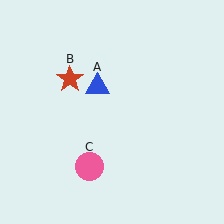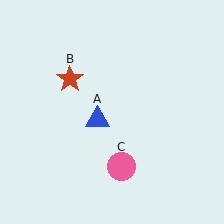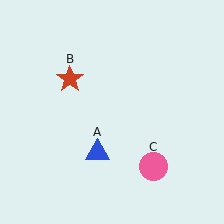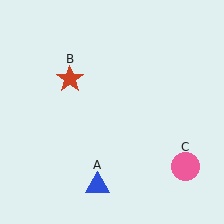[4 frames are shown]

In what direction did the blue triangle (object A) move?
The blue triangle (object A) moved down.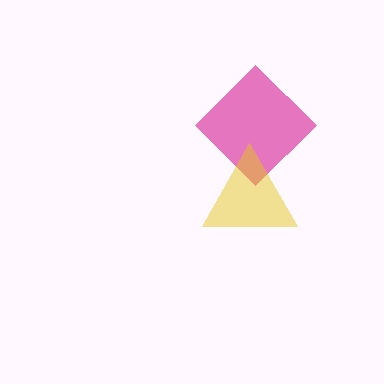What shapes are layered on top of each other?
The layered shapes are: a magenta diamond, a yellow triangle.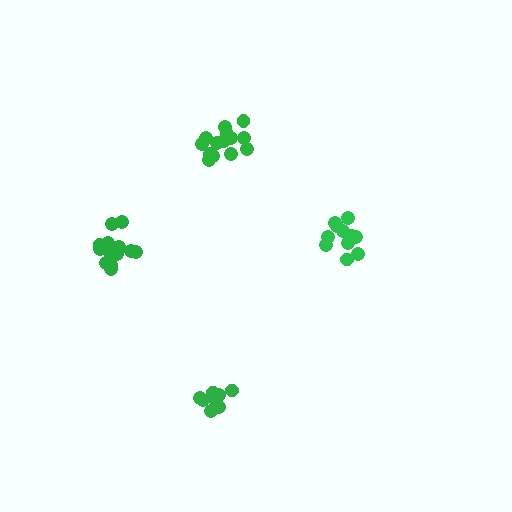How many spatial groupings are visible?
There are 4 spatial groupings.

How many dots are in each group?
Group 1: 8 dots, Group 2: 14 dots, Group 3: 12 dots, Group 4: 14 dots (48 total).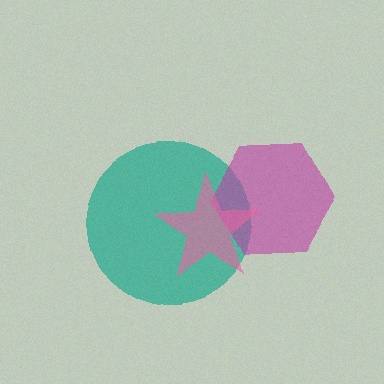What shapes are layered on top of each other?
The layered shapes are: a teal circle, a magenta hexagon, a pink star.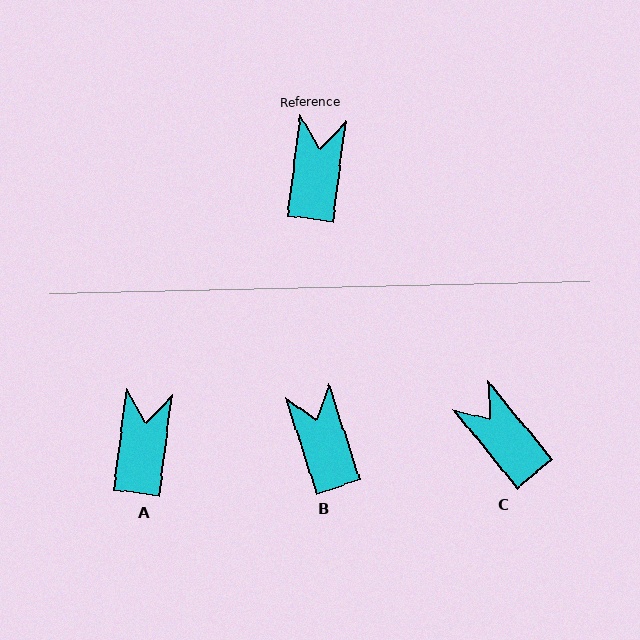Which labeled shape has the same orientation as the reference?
A.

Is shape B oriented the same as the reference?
No, it is off by about 25 degrees.